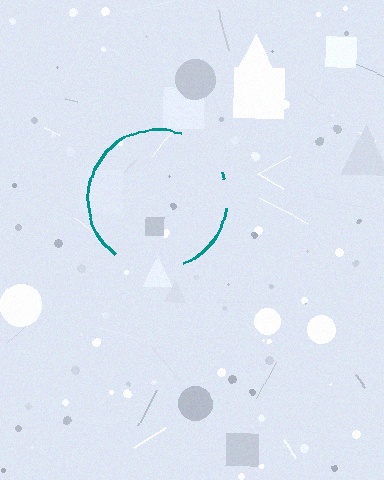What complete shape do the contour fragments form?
The contour fragments form a circle.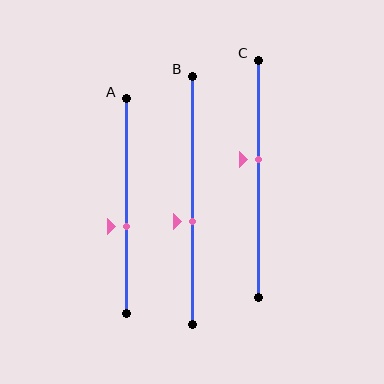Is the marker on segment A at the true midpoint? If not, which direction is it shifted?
No, the marker on segment A is shifted downward by about 9% of the segment length.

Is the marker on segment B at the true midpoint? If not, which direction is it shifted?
No, the marker on segment B is shifted downward by about 9% of the segment length.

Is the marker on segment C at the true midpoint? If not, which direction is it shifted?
No, the marker on segment C is shifted upward by about 8% of the segment length.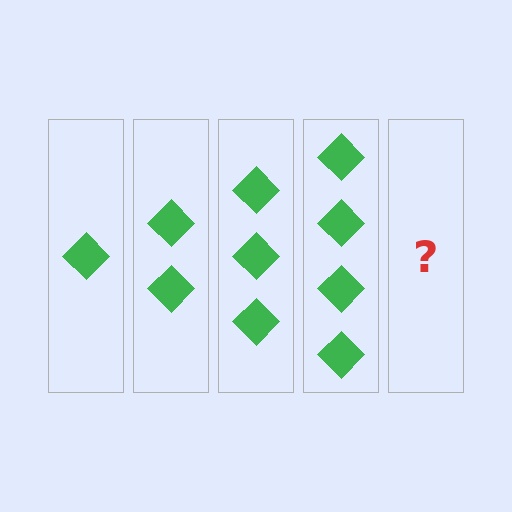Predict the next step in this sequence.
The next step is 5 diamonds.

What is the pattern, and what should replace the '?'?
The pattern is that each step adds one more diamond. The '?' should be 5 diamonds.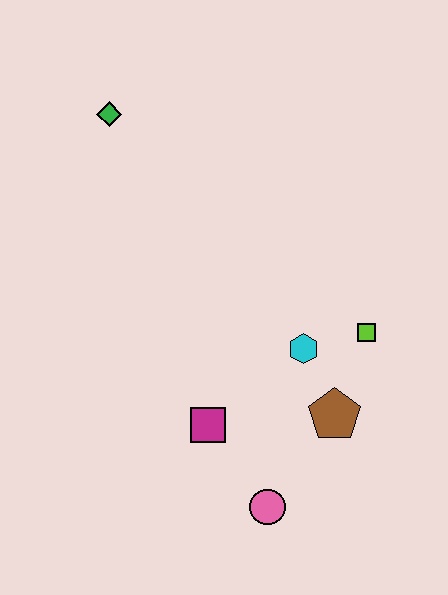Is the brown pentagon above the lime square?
No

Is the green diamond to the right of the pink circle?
No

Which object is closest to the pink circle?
The magenta square is closest to the pink circle.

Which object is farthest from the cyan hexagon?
The green diamond is farthest from the cyan hexagon.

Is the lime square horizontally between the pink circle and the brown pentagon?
No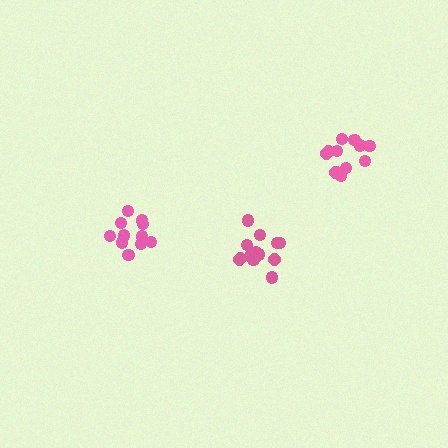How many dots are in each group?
Group 1: 11 dots, Group 2: 12 dots, Group 3: 14 dots (37 total).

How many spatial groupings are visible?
There are 3 spatial groupings.